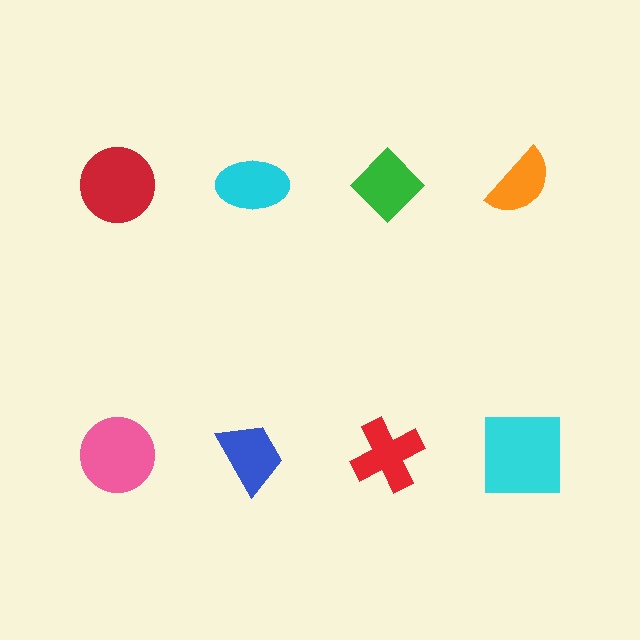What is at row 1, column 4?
An orange semicircle.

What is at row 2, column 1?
A pink circle.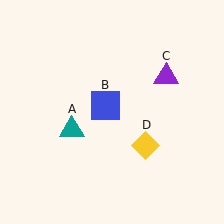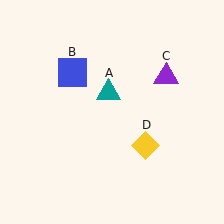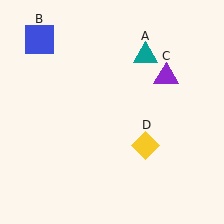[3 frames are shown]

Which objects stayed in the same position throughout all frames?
Purple triangle (object C) and yellow diamond (object D) remained stationary.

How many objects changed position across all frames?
2 objects changed position: teal triangle (object A), blue square (object B).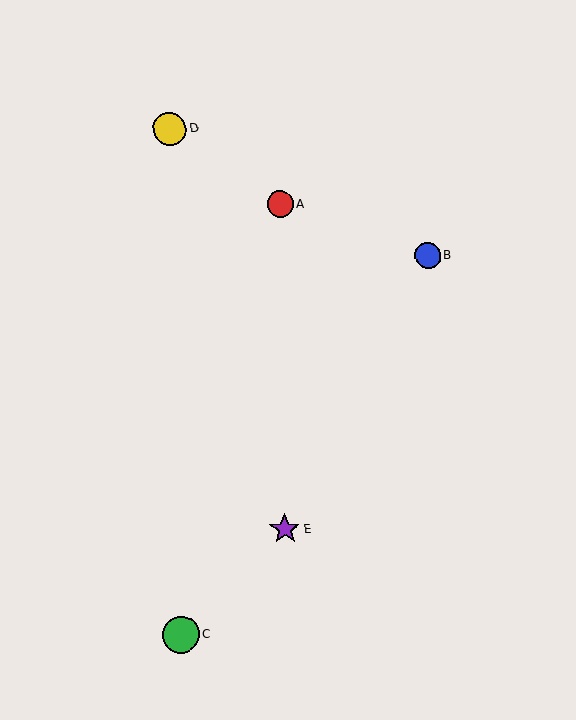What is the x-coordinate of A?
Object A is at x≈280.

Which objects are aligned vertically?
Objects A, E are aligned vertically.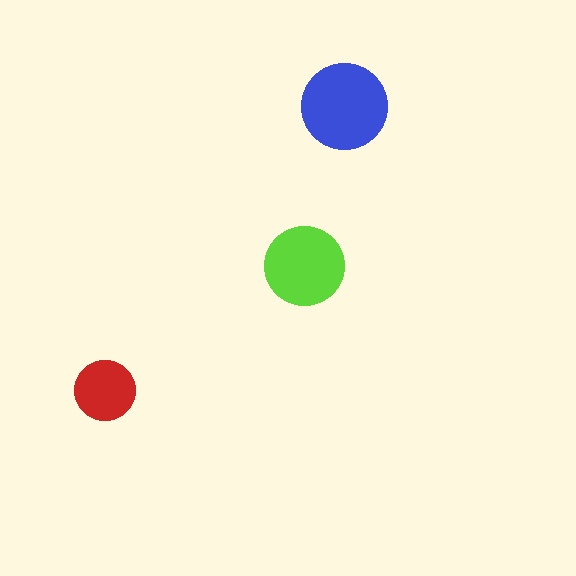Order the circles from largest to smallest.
the blue one, the lime one, the red one.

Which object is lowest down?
The red circle is bottommost.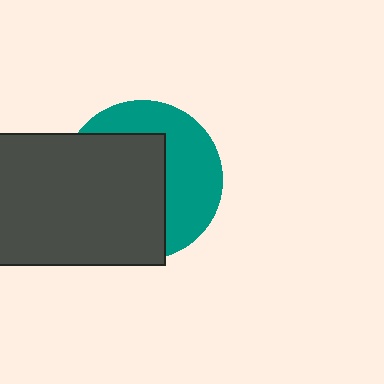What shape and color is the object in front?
The object in front is a dark gray rectangle.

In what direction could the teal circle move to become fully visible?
The teal circle could move right. That would shift it out from behind the dark gray rectangle entirely.